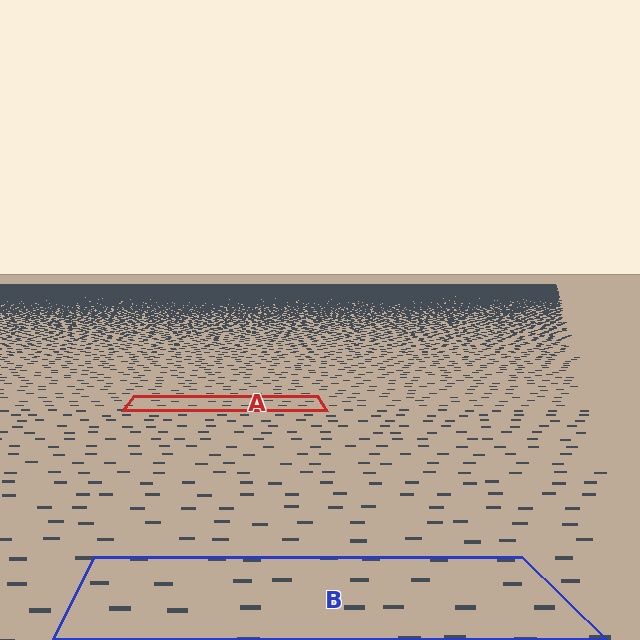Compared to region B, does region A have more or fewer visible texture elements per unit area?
Region A has more texture elements per unit area — they are packed more densely because it is farther away.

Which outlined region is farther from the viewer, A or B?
Region A is farther from the viewer — the texture elements inside it appear smaller and more densely packed.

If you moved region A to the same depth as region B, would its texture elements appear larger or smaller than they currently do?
They would appear larger. At a closer depth, the same texture elements are projected at a bigger on-screen size.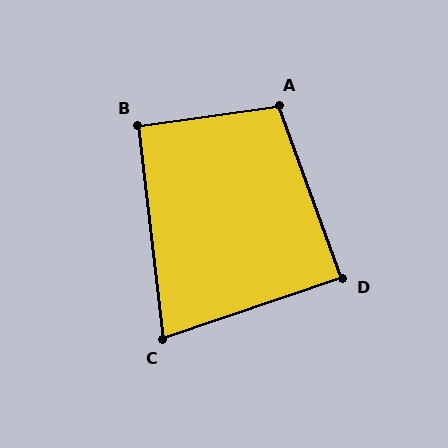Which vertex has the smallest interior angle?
C, at approximately 78 degrees.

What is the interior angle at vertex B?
Approximately 91 degrees (approximately right).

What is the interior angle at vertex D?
Approximately 89 degrees (approximately right).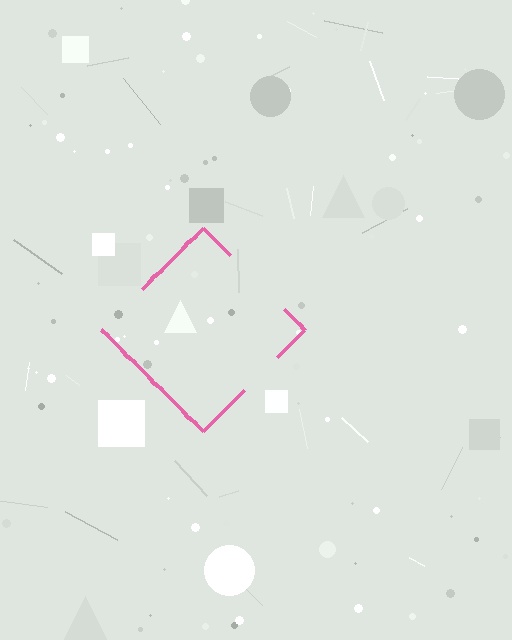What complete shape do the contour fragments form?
The contour fragments form a diamond.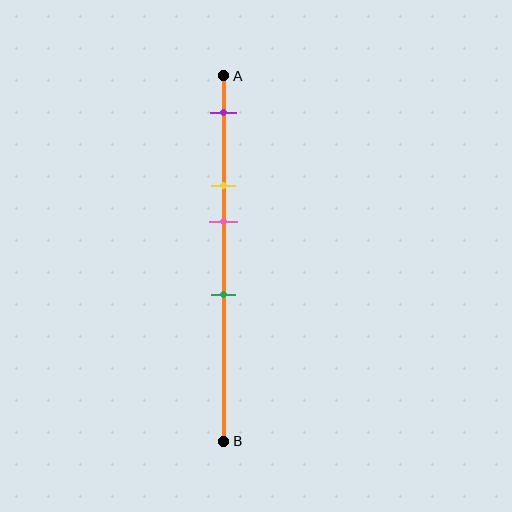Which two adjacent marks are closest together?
The yellow and pink marks are the closest adjacent pair.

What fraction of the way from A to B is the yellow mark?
The yellow mark is approximately 30% (0.3) of the way from A to B.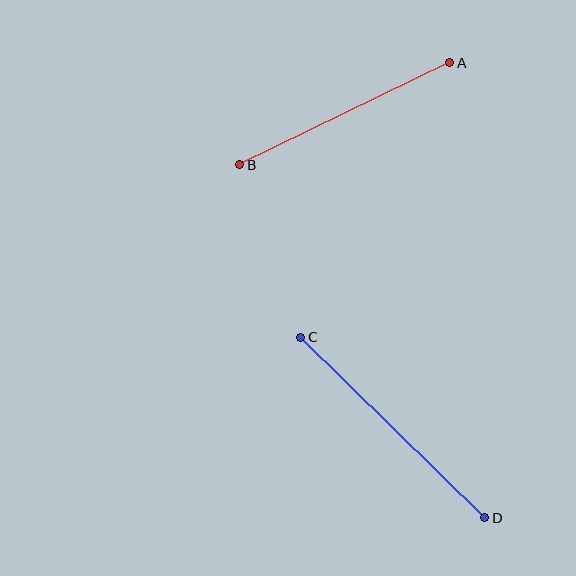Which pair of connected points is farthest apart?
Points C and D are farthest apart.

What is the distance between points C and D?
The distance is approximately 258 pixels.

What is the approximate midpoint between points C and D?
The midpoint is at approximately (393, 428) pixels.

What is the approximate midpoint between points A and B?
The midpoint is at approximately (345, 114) pixels.